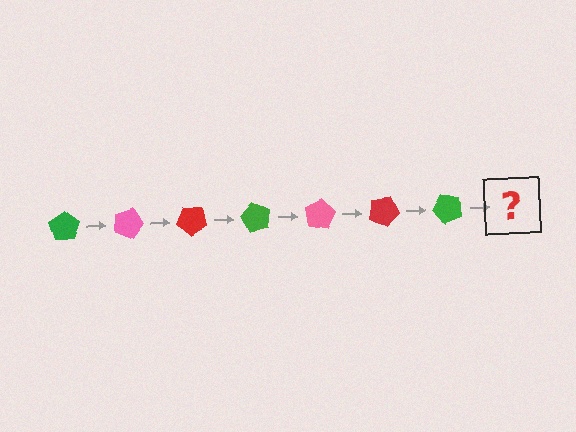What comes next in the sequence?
The next element should be a pink pentagon, rotated 140 degrees from the start.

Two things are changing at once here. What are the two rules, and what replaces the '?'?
The two rules are that it rotates 20 degrees each step and the color cycles through green, pink, and red. The '?' should be a pink pentagon, rotated 140 degrees from the start.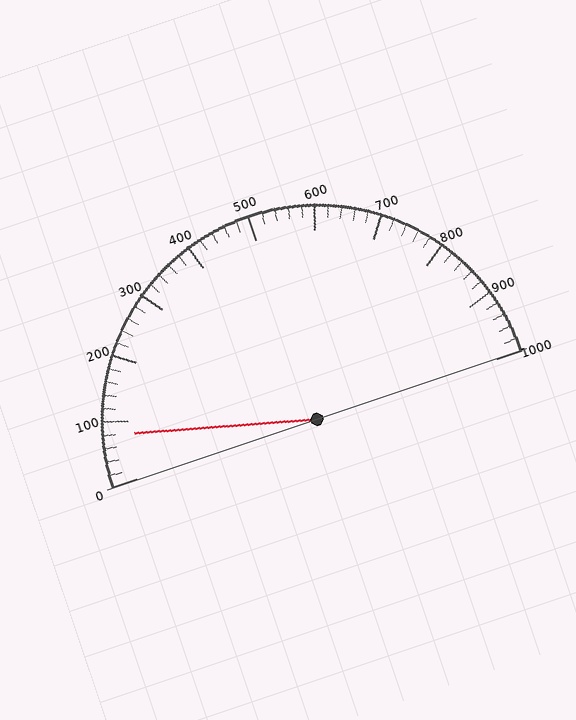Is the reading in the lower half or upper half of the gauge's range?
The reading is in the lower half of the range (0 to 1000).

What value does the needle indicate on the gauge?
The needle indicates approximately 80.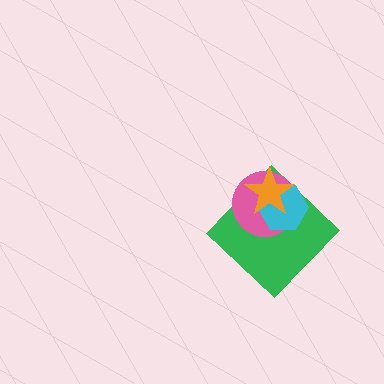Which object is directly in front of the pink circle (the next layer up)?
The cyan hexagon is directly in front of the pink circle.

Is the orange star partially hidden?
No, no other shape covers it.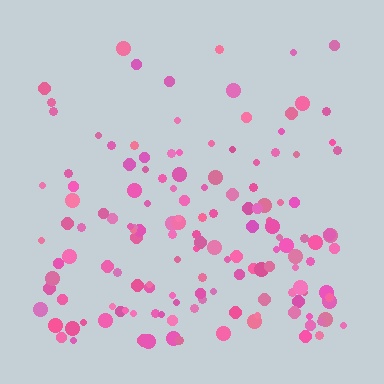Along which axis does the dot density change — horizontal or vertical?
Vertical.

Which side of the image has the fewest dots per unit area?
The top.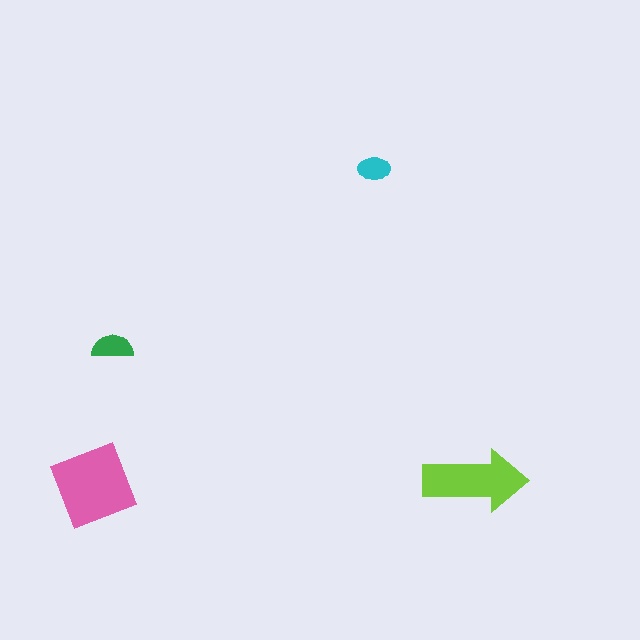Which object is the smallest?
The cyan ellipse.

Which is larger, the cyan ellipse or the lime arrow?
The lime arrow.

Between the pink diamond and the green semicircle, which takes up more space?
The pink diamond.